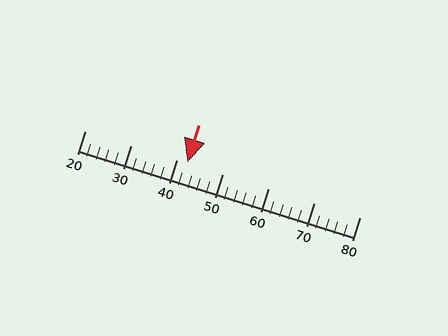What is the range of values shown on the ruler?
The ruler shows values from 20 to 80.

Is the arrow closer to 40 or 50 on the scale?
The arrow is closer to 40.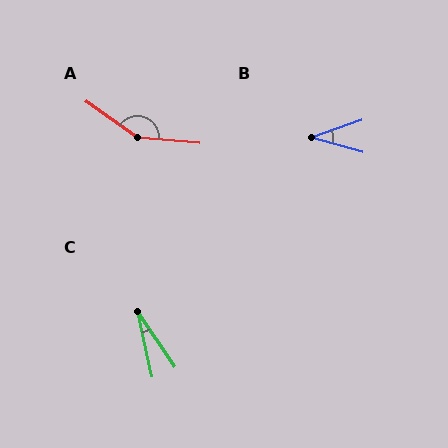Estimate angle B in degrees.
Approximately 35 degrees.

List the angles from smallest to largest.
C (22°), B (35°), A (149°).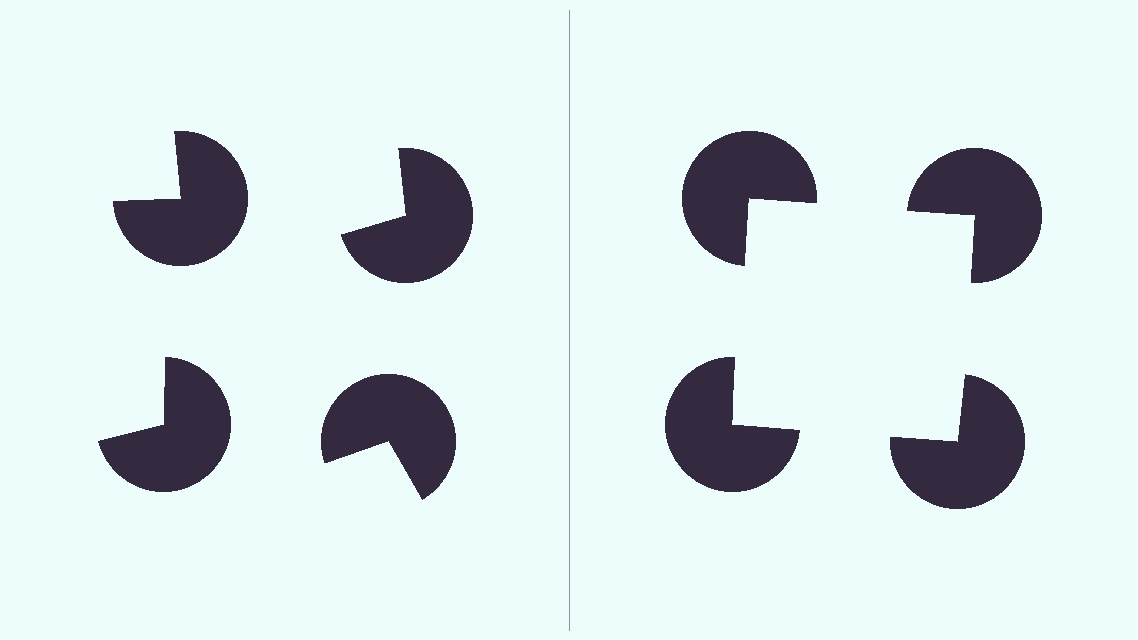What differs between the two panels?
The pac-man discs are positioned identically on both sides; only the wedge orientations differ. On the right they align to a square; on the left they are misaligned.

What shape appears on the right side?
An illusory square.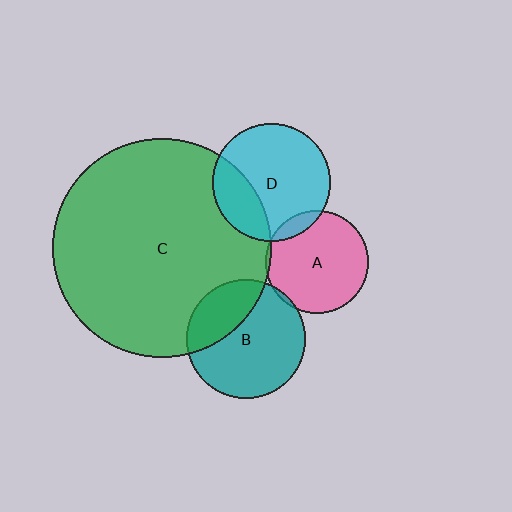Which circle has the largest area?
Circle C (green).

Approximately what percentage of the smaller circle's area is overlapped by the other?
Approximately 5%.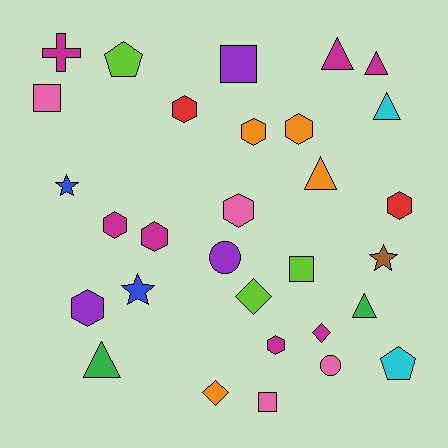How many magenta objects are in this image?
There are 7 magenta objects.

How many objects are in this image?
There are 30 objects.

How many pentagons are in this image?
There are 2 pentagons.